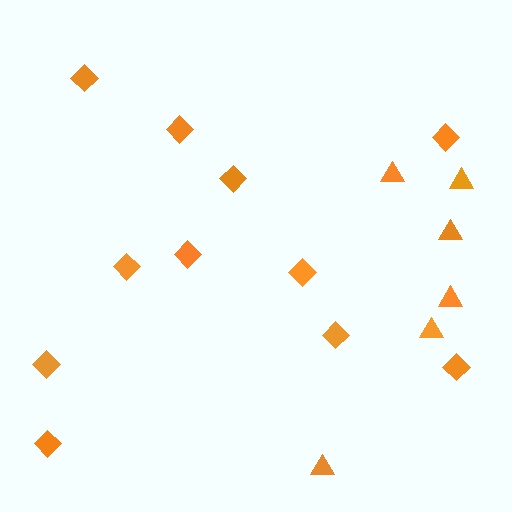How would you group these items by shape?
There are 2 groups: one group of diamonds (11) and one group of triangles (6).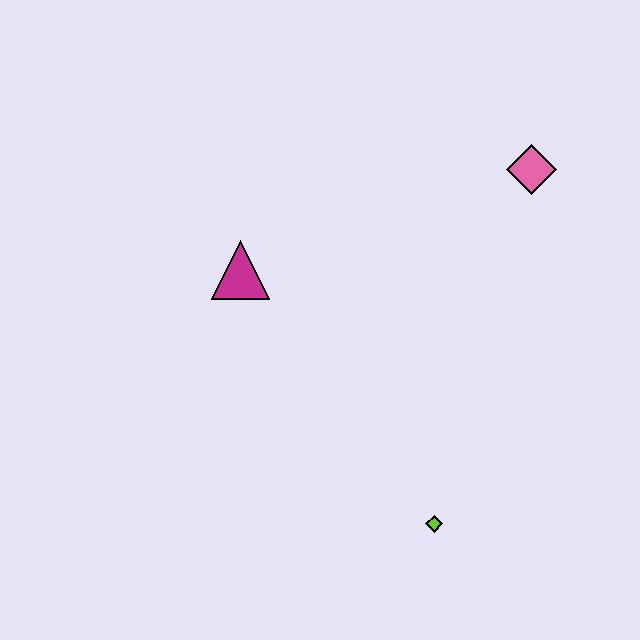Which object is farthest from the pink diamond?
The lime diamond is farthest from the pink diamond.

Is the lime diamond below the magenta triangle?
Yes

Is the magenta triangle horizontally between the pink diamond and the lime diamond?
No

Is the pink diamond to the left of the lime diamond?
No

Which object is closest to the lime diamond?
The magenta triangle is closest to the lime diamond.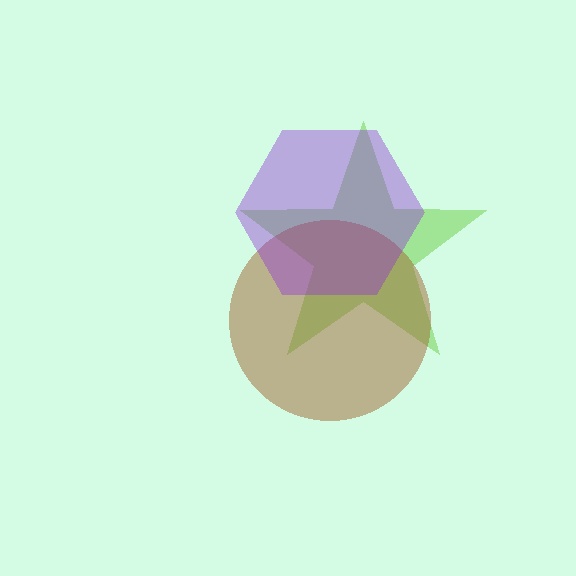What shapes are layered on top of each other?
The layered shapes are: a lime star, a brown circle, a purple hexagon.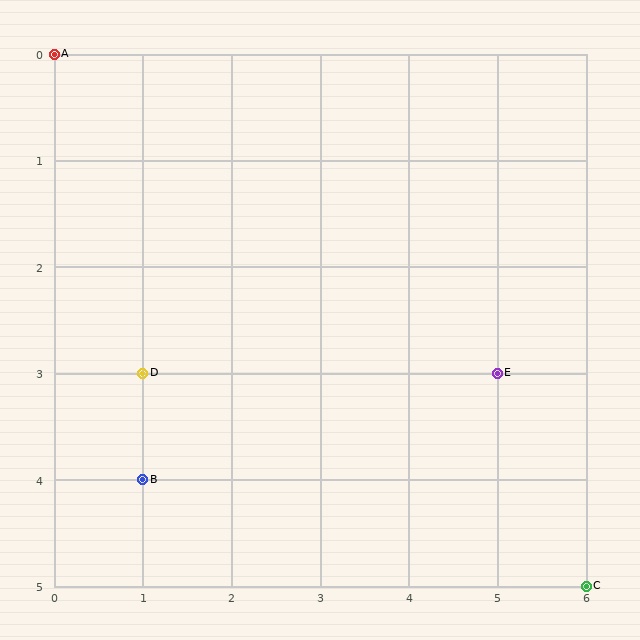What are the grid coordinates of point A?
Point A is at grid coordinates (0, 0).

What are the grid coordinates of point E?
Point E is at grid coordinates (5, 3).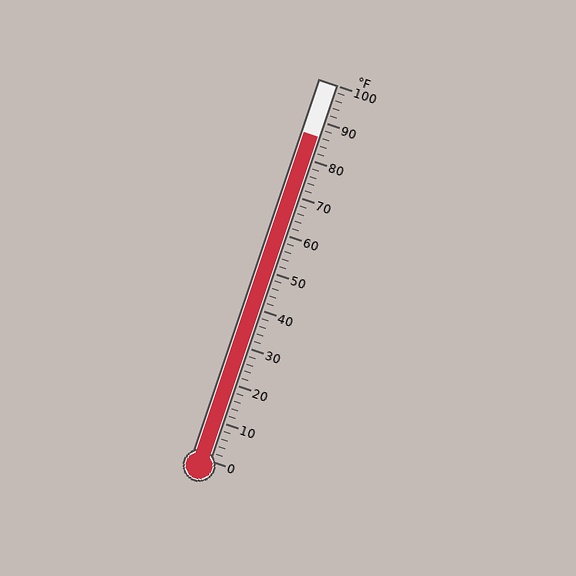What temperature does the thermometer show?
The thermometer shows approximately 86°F.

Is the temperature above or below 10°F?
The temperature is above 10°F.